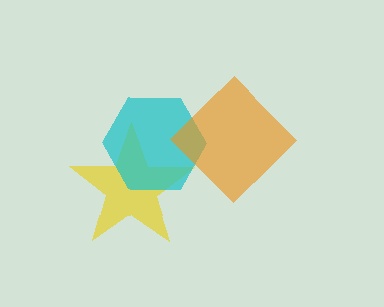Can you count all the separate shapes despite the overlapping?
Yes, there are 3 separate shapes.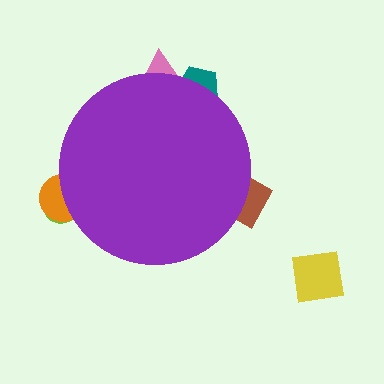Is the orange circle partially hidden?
Yes, the orange circle is partially hidden behind the purple circle.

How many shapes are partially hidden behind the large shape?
5 shapes are partially hidden.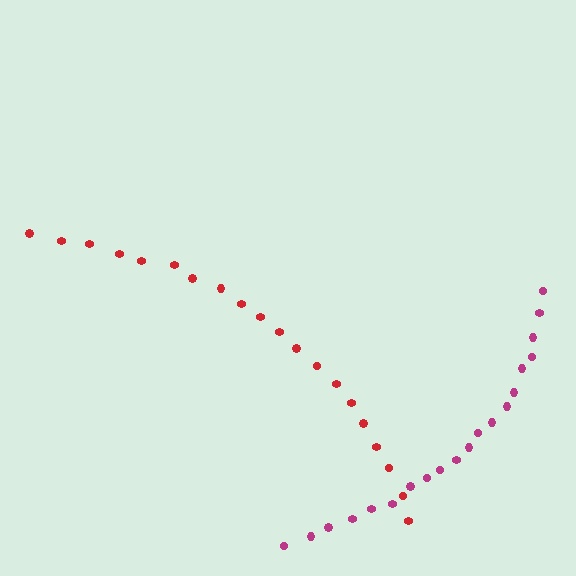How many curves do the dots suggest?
There are 2 distinct paths.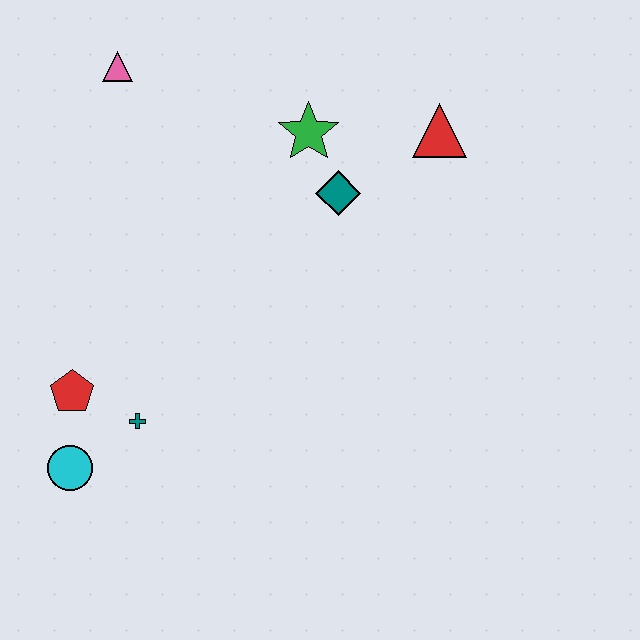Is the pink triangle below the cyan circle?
No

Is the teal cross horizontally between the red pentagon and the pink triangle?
No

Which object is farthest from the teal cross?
The red triangle is farthest from the teal cross.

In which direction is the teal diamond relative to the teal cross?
The teal diamond is above the teal cross.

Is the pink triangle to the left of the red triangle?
Yes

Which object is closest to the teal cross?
The red pentagon is closest to the teal cross.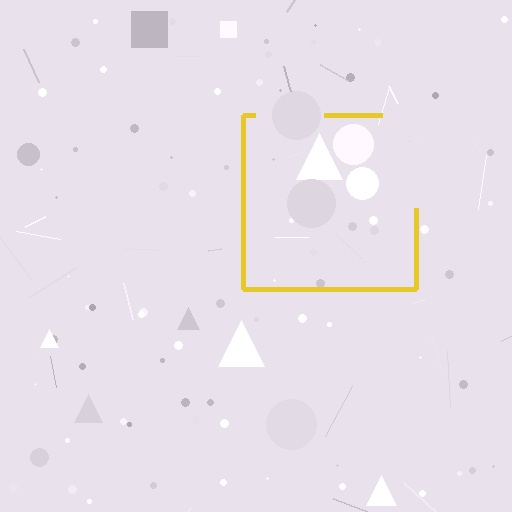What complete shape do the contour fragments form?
The contour fragments form a square.